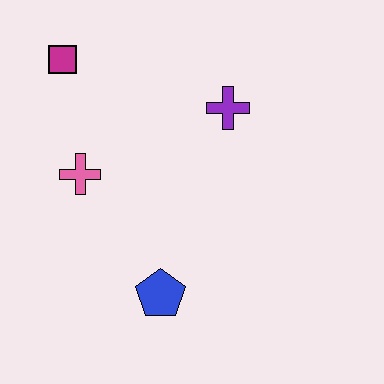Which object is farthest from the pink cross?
The purple cross is farthest from the pink cross.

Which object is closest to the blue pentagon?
The pink cross is closest to the blue pentagon.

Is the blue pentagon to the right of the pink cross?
Yes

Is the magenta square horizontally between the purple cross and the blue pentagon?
No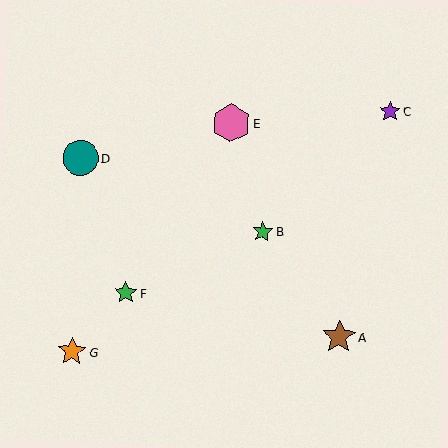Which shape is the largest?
The pink hexagon (labeled E) is the largest.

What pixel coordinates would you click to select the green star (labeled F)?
Click at (126, 292) to select the green star F.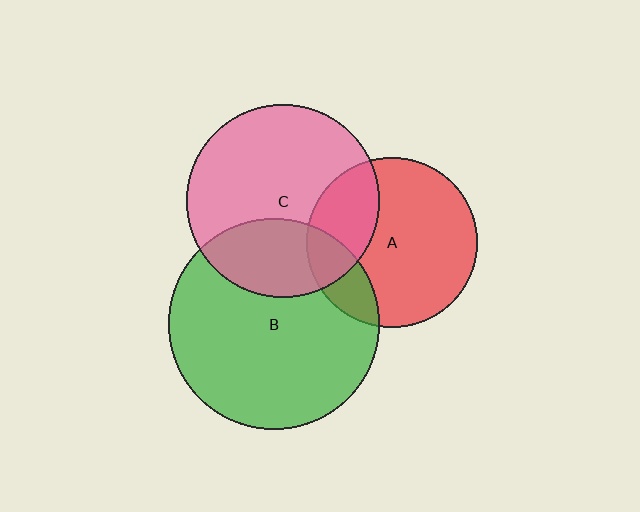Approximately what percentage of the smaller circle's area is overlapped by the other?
Approximately 25%.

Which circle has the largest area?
Circle B (green).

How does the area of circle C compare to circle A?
Approximately 1.3 times.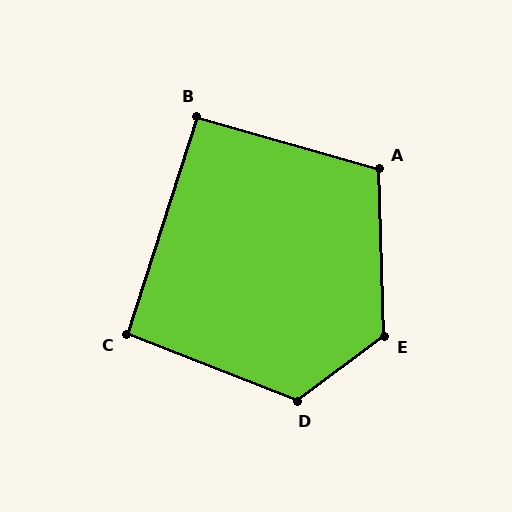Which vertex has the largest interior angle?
E, at approximately 125 degrees.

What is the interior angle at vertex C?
Approximately 94 degrees (approximately right).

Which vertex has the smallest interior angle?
B, at approximately 92 degrees.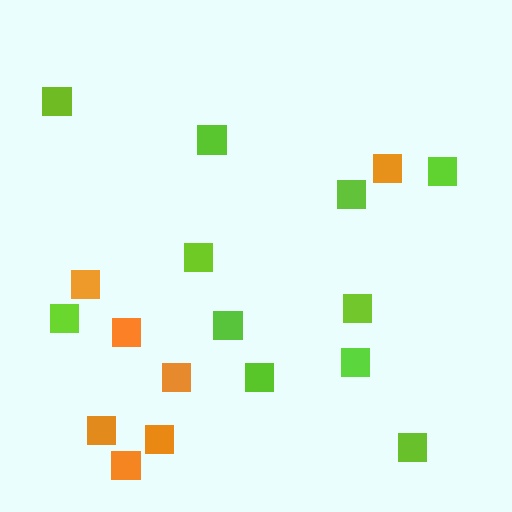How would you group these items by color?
There are 2 groups: one group of orange squares (7) and one group of lime squares (11).